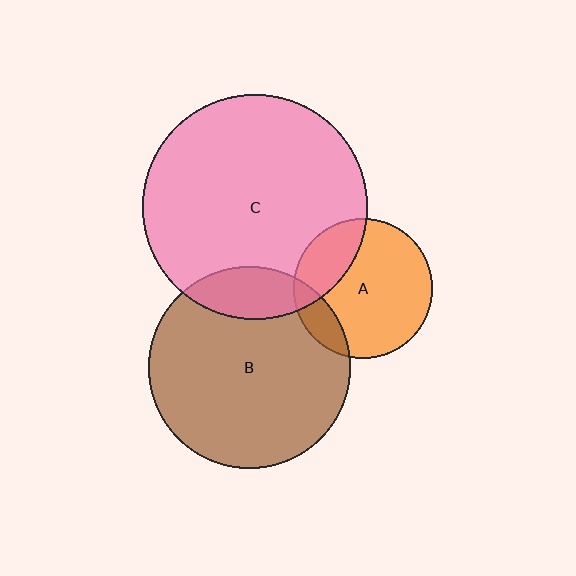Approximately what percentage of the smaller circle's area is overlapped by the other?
Approximately 25%.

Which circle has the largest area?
Circle C (pink).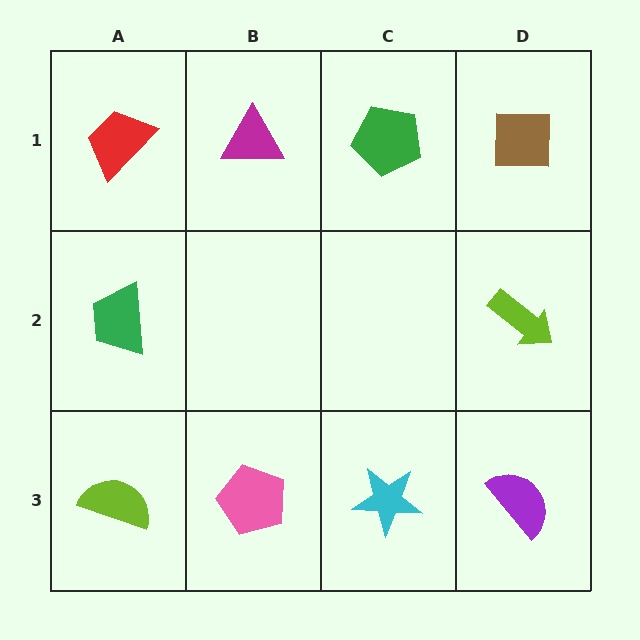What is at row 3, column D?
A purple semicircle.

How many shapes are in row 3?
4 shapes.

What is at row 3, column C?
A cyan star.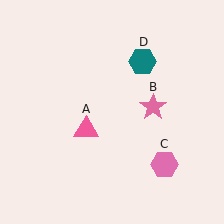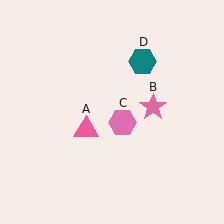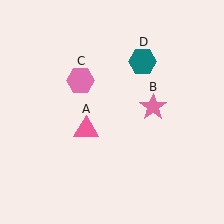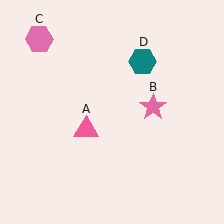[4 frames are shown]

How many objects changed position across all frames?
1 object changed position: pink hexagon (object C).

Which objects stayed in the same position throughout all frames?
Pink triangle (object A) and pink star (object B) and teal hexagon (object D) remained stationary.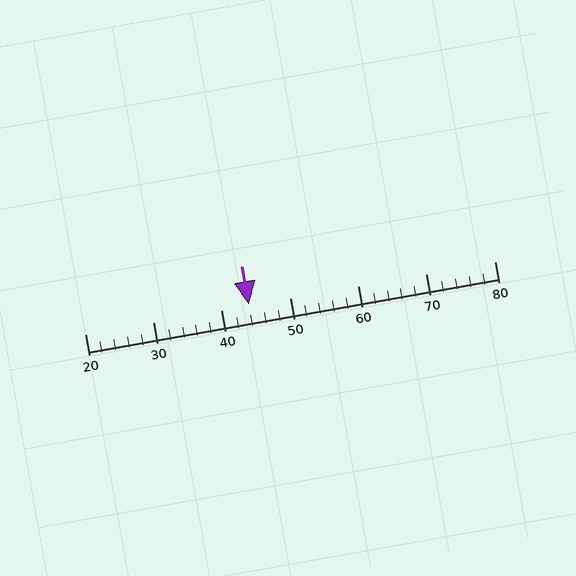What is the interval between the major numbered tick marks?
The major tick marks are spaced 10 units apart.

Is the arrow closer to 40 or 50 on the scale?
The arrow is closer to 40.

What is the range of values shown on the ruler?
The ruler shows values from 20 to 80.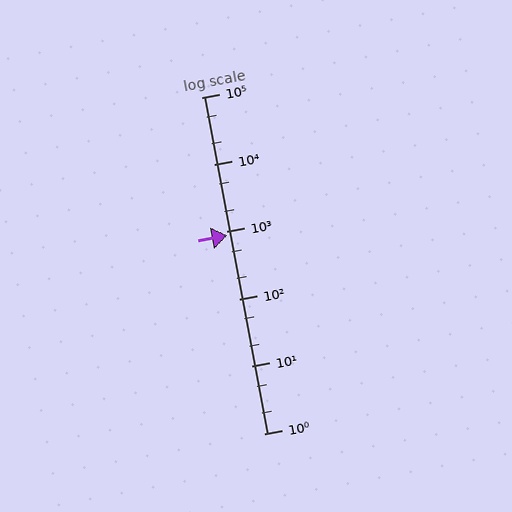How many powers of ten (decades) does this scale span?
The scale spans 5 decades, from 1 to 100000.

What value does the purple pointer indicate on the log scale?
The pointer indicates approximately 890.